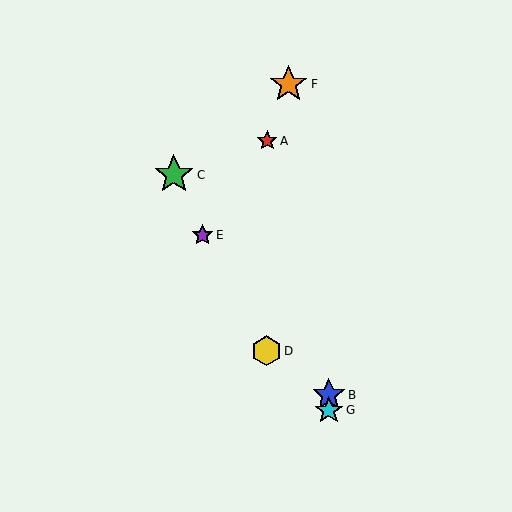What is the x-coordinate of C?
Object C is at x≈174.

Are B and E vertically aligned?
No, B is at x≈329 and E is at x≈202.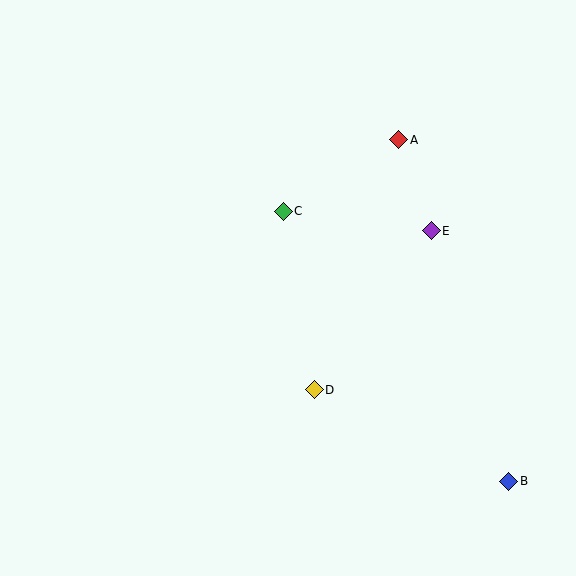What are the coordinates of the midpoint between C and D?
The midpoint between C and D is at (299, 300).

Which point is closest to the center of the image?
Point C at (283, 211) is closest to the center.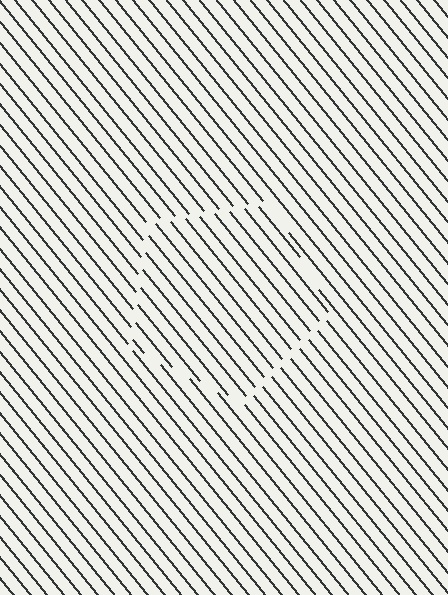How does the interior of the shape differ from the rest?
The interior of the shape contains the same grating, shifted by half a period — the contour is defined by the phase discontinuity where line-ends from the inner and outer gratings abut.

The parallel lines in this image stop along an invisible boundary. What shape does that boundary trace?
An illusory pentagon. The interior of the shape contains the same grating, shifted by half a period — the contour is defined by the phase discontinuity where line-ends from the inner and outer gratings abut.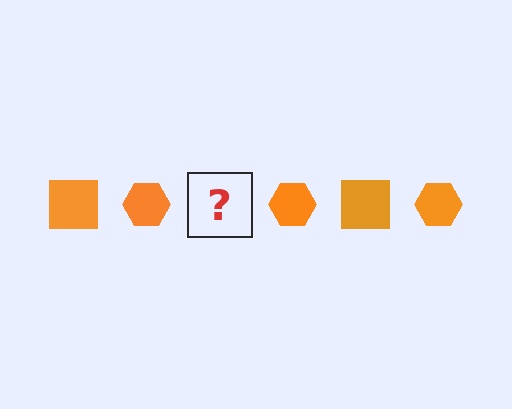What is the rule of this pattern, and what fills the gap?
The rule is that the pattern cycles through square, hexagon shapes in orange. The gap should be filled with an orange square.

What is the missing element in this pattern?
The missing element is an orange square.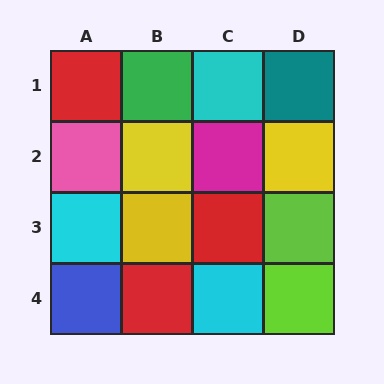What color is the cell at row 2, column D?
Yellow.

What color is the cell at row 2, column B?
Yellow.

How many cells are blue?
1 cell is blue.